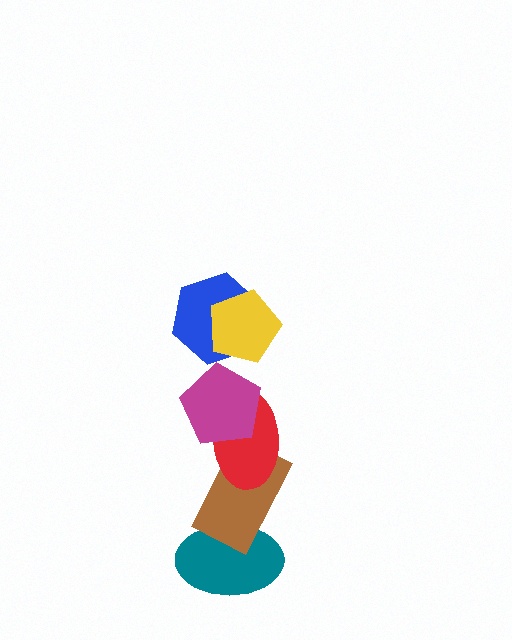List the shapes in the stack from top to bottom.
From top to bottom: the yellow pentagon, the blue hexagon, the magenta pentagon, the red ellipse, the brown rectangle, the teal ellipse.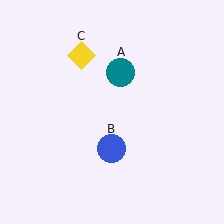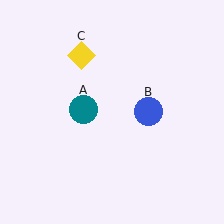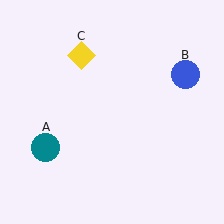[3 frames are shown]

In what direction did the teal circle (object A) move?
The teal circle (object A) moved down and to the left.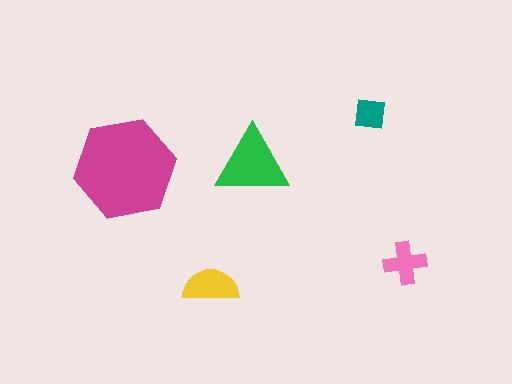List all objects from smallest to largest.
The teal square, the pink cross, the yellow semicircle, the green triangle, the magenta hexagon.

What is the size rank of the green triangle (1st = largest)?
2nd.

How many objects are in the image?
There are 5 objects in the image.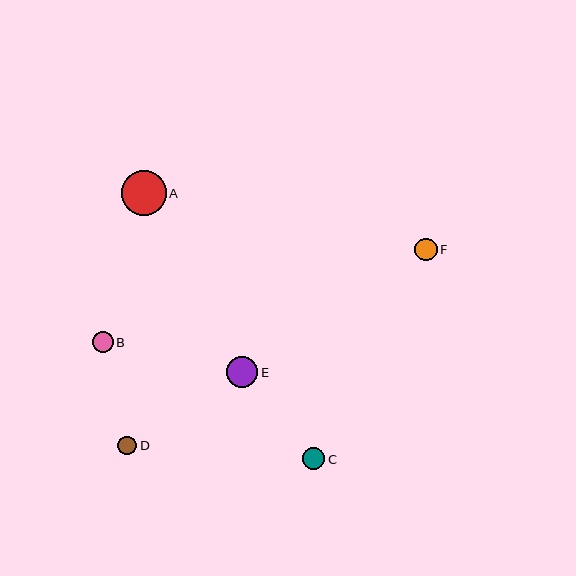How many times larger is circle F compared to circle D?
Circle F is approximately 1.2 times the size of circle D.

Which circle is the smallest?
Circle D is the smallest with a size of approximately 19 pixels.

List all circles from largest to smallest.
From largest to smallest: A, E, F, C, B, D.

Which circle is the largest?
Circle A is the largest with a size of approximately 45 pixels.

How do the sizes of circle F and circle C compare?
Circle F and circle C are approximately the same size.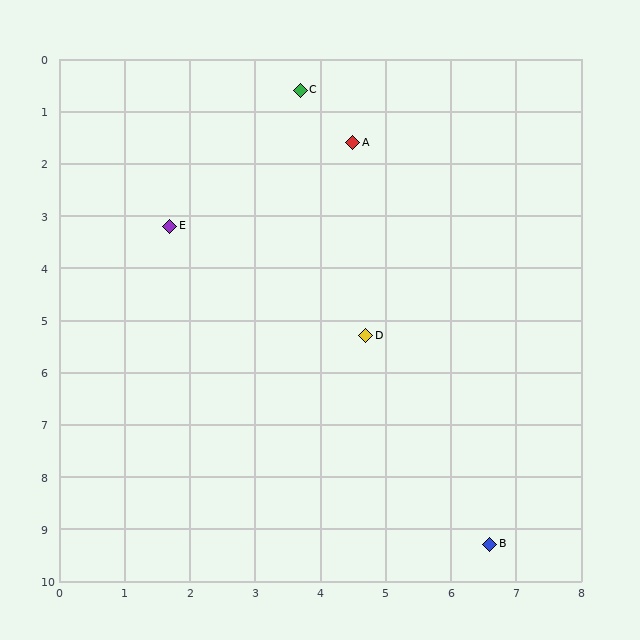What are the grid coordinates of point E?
Point E is at approximately (1.7, 3.2).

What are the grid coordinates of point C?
Point C is at approximately (3.7, 0.6).